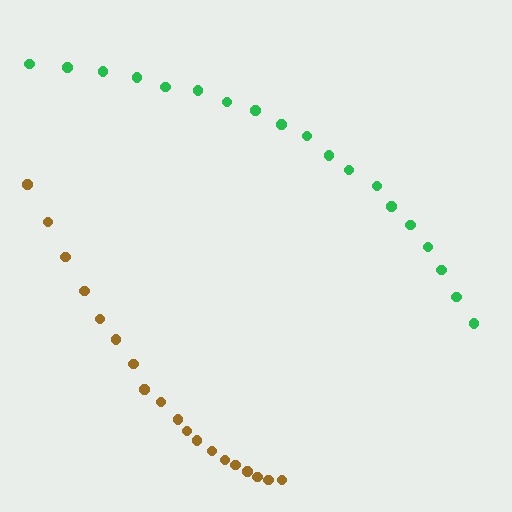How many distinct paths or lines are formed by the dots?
There are 2 distinct paths.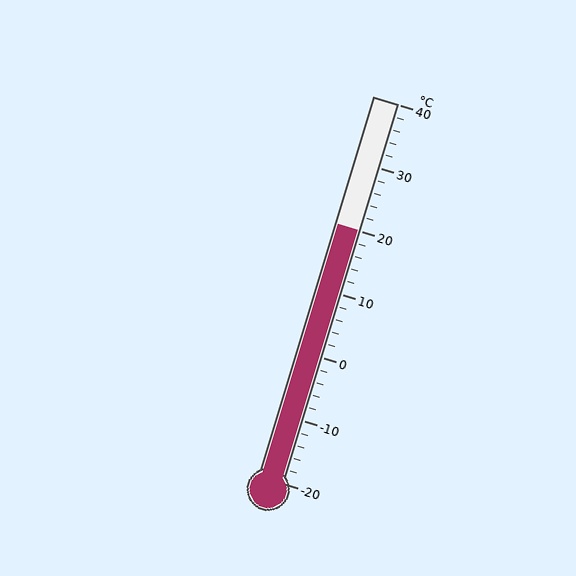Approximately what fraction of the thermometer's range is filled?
The thermometer is filled to approximately 65% of its range.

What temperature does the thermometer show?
The thermometer shows approximately 20°C.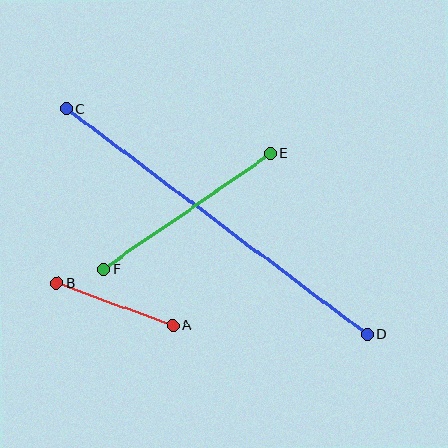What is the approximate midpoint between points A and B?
The midpoint is at approximately (115, 304) pixels.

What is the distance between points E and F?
The distance is approximately 203 pixels.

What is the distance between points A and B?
The distance is approximately 123 pixels.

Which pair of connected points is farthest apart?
Points C and D are farthest apart.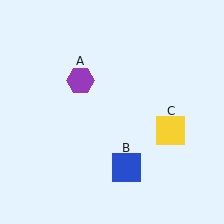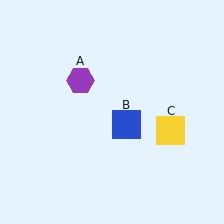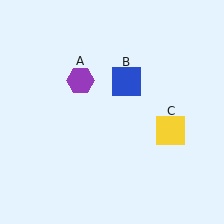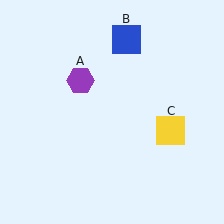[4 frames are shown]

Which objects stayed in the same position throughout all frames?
Purple hexagon (object A) and yellow square (object C) remained stationary.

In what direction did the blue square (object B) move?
The blue square (object B) moved up.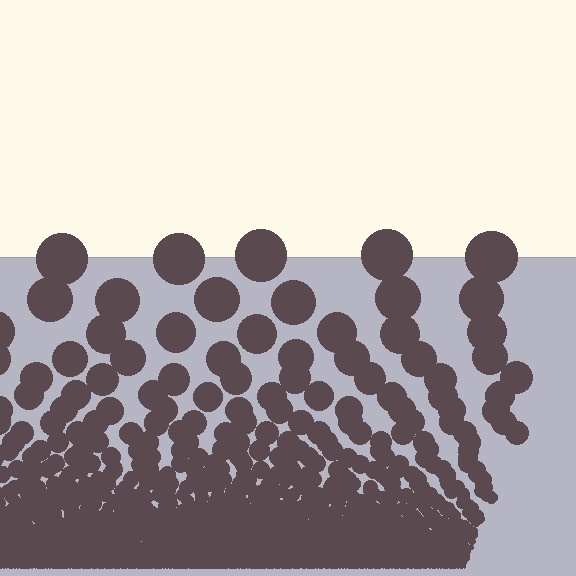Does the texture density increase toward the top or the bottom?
Density increases toward the bottom.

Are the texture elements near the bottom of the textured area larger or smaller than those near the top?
Smaller. The gradient is inverted — elements near the bottom are smaller and denser.